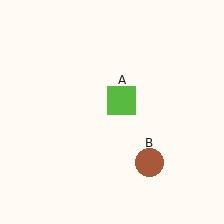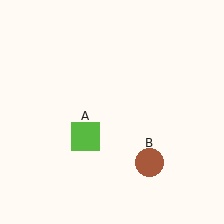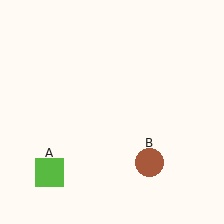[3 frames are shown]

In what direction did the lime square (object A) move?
The lime square (object A) moved down and to the left.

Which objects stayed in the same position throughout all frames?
Brown circle (object B) remained stationary.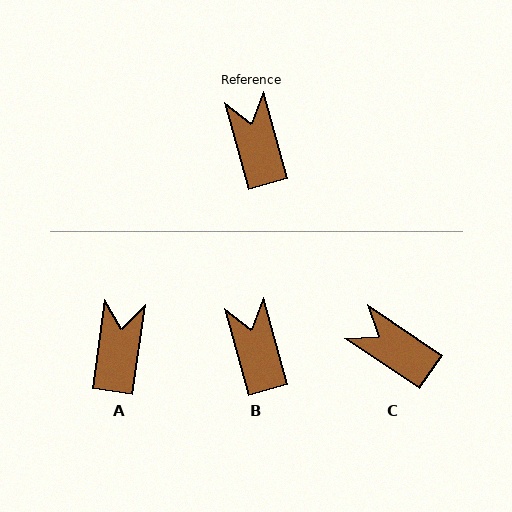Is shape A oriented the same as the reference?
No, it is off by about 24 degrees.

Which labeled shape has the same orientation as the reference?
B.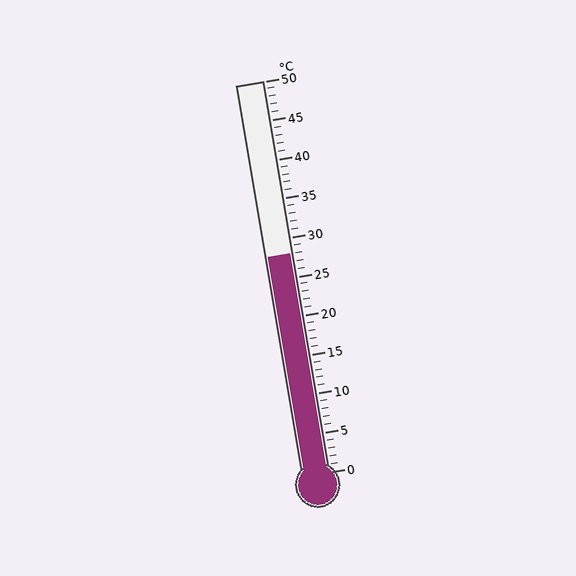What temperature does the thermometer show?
The thermometer shows approximately 28°C.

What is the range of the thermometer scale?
The thermometer scale ranges from 0°C to 50°C.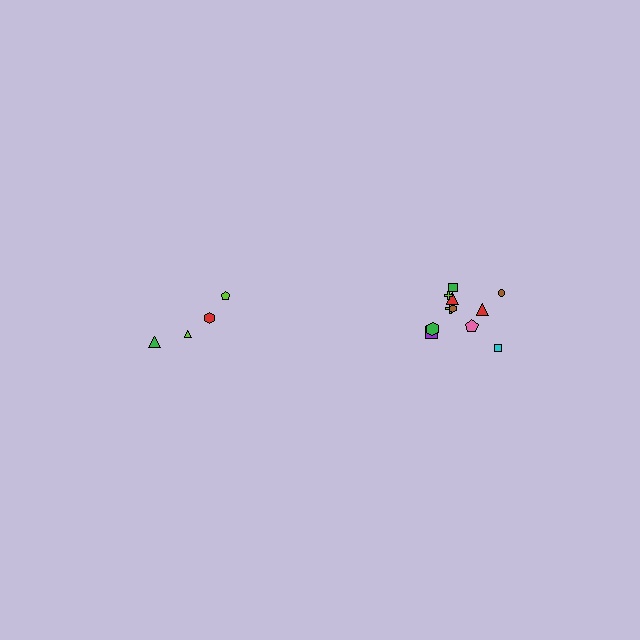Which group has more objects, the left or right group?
The right group.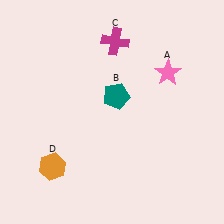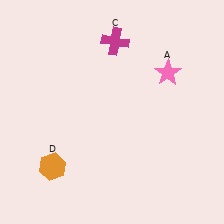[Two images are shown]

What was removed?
The teal pentagon (B) was removed in Image 2.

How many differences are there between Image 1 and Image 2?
There is 1 difference between the two images.